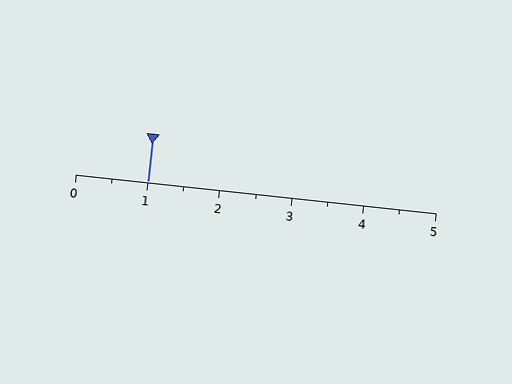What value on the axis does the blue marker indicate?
The marker indicates approximately 1.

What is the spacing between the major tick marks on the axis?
The major ticks are spaced 1 apart.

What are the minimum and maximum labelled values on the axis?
The axis runs from 0 to 5.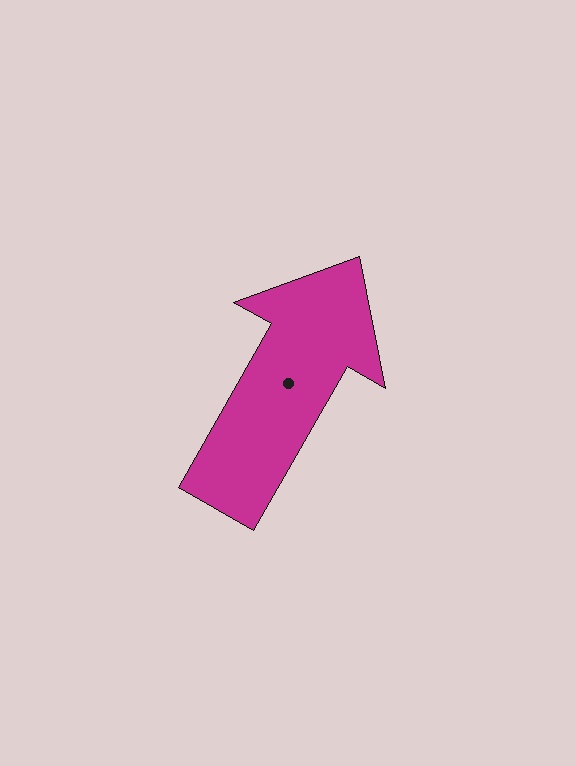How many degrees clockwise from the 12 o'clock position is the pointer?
Approximately 30 degrees.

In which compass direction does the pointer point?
Northeast.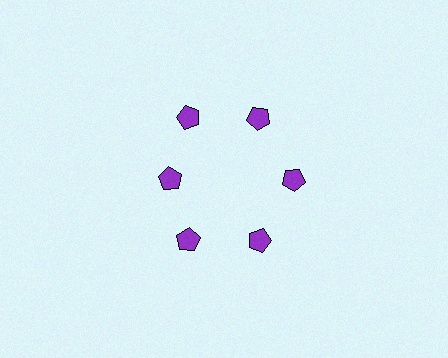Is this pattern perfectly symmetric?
No. The 6 purple pentagons are arranged in a ring, but one element near the 9 o'clock position is pulled inward toward the center, breaking the 6-fold rotational symmetry.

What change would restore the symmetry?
The symmetry would be restored by moving it outward, back onto the ring so that all 6 pentagons sit at equal angles and equal distance from the center.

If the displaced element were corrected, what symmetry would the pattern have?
It would have 6-fold rotational symmetry — the pattern would map onto itself every 60 degrees.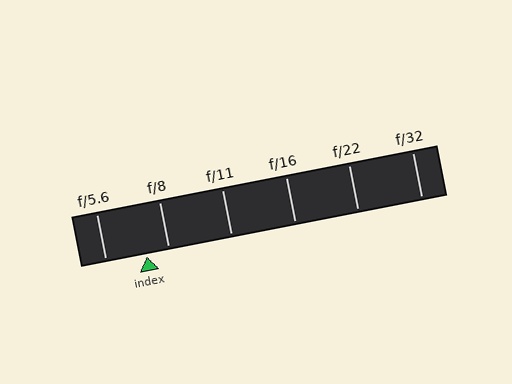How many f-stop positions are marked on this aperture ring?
There are 6 f-stop positions marked.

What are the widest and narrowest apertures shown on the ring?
The widest aperture shown is f/5.6 and the narrowest is f/32.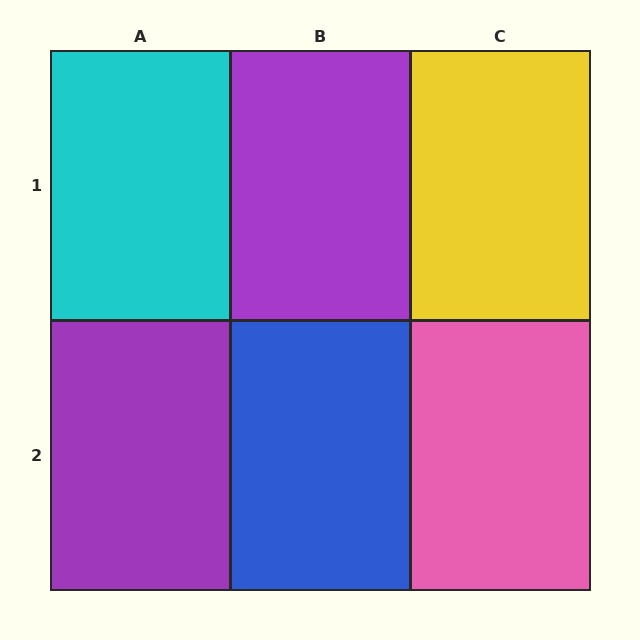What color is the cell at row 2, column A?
Purple.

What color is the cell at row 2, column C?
Pink.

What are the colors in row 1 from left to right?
Cyan, purple, yellow.